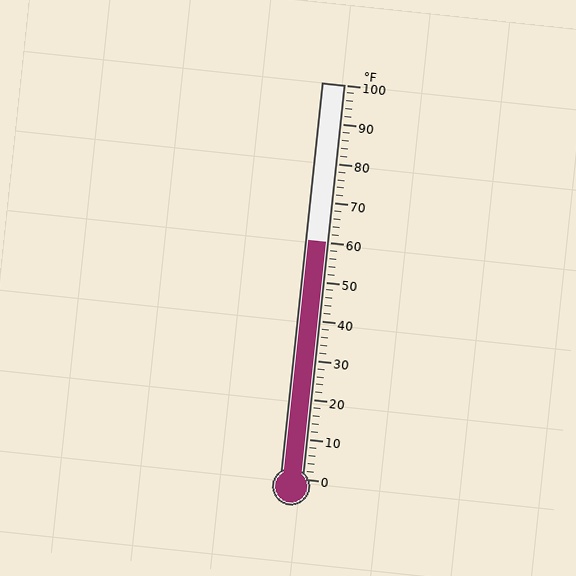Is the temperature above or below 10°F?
The temperature is above 10°F.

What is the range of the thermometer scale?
The thermometer scale ranges from 0°F to 100°F.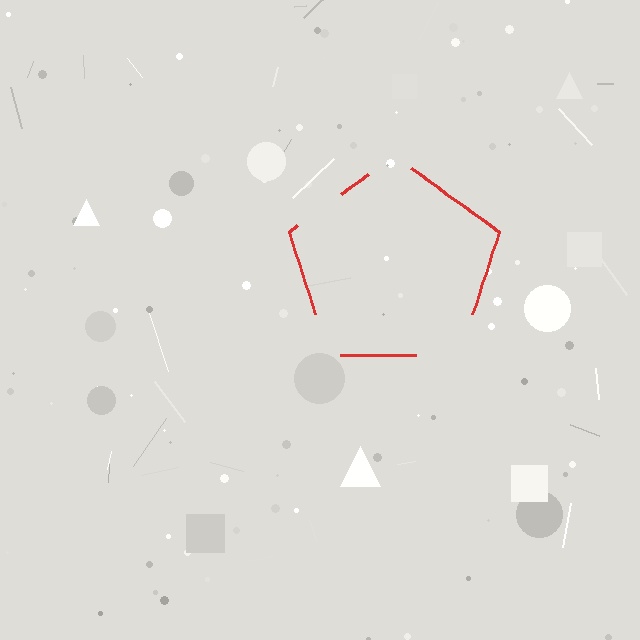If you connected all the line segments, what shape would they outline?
They would outline a pentagon.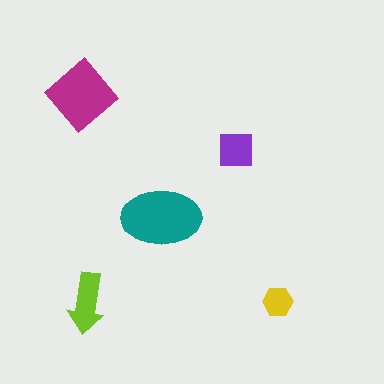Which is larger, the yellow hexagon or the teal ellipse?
The teal ellipse.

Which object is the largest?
The teal ellipse.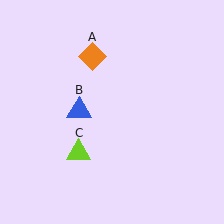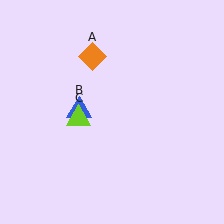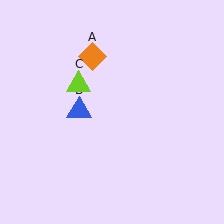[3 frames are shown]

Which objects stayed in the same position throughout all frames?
Orange diamond (object A) and blue triangle (object B) remained stationary.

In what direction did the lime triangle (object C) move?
The lime triangle (object C) moved up.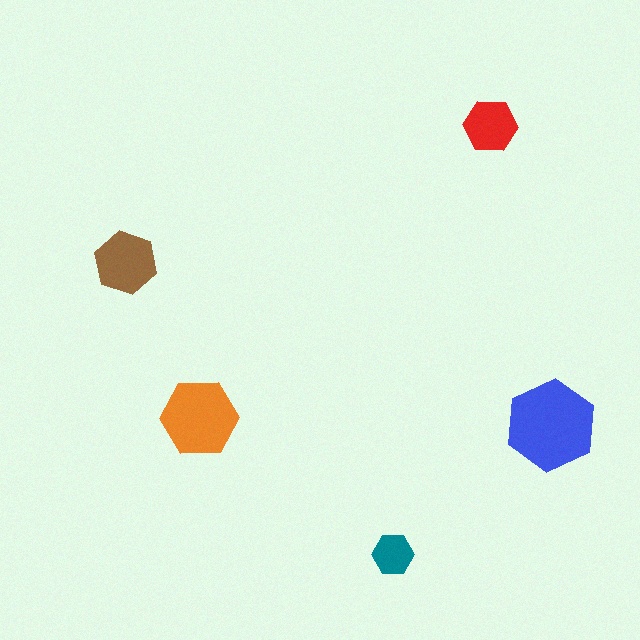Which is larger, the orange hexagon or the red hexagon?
The orange one.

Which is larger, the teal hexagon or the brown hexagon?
The brown one.